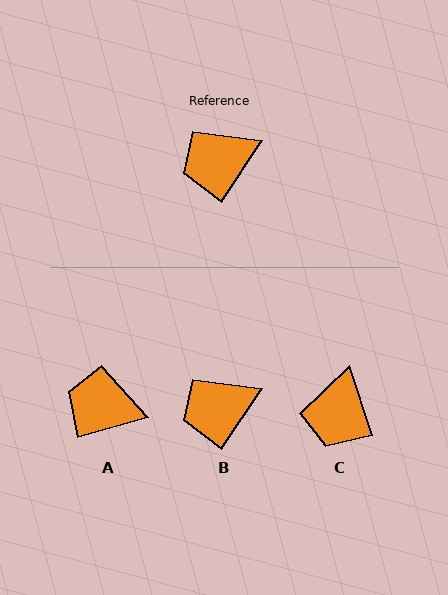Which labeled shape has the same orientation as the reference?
B.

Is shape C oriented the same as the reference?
No, it is off by about 51 degrees.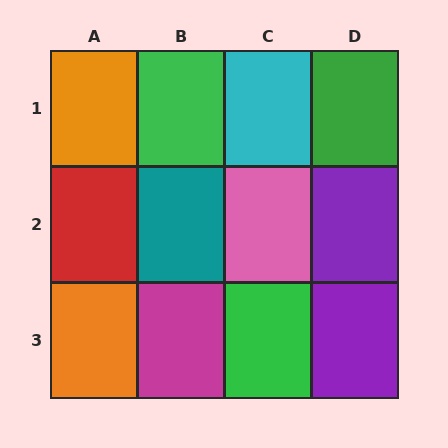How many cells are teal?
1 cell is teal.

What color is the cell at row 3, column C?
Green.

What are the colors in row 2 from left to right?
Red, teal, pink, purple.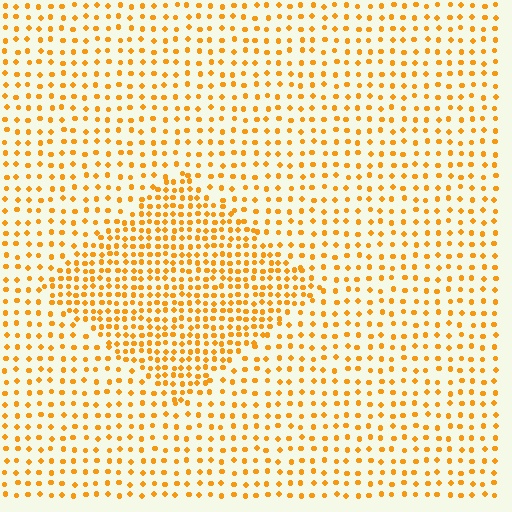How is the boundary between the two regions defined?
The boundary is defined by a change in element density (approximately 2.0x ratio). All elements are the same color, size, and shape.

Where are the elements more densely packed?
The elements are more densely packed inside the diamond boundary.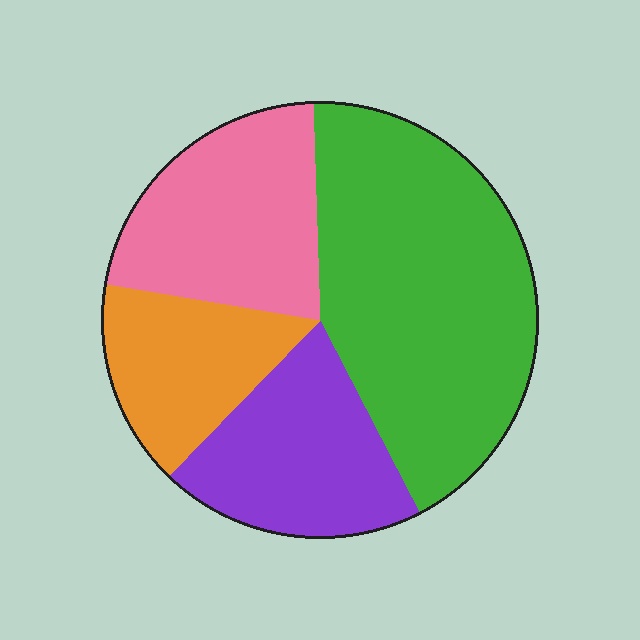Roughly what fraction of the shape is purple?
Purple takes up about one fifth (1/5) of the shape.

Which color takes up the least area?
Orange, at roughly 15%.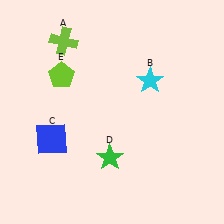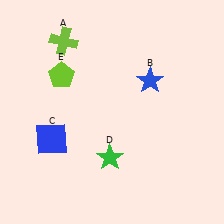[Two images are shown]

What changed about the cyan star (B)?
In Image 1, B is cyan. In Image 2, it changed to blue.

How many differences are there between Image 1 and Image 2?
There is 1 difference between the two images.